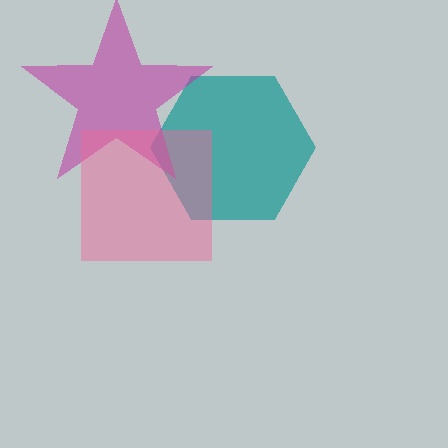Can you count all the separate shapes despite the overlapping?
Yes, there are 3 separate shapes.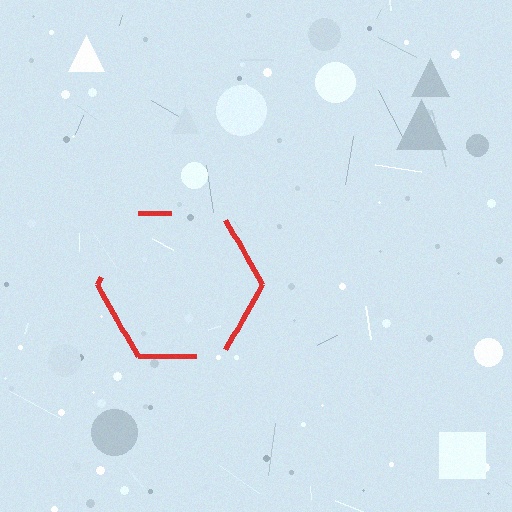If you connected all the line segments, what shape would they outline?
They would outline a hexagon.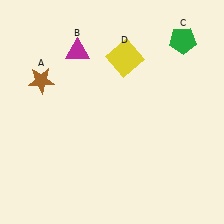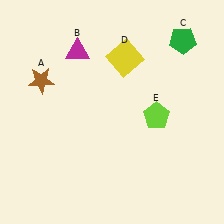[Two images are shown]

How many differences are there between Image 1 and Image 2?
There is 1 difference between the two images.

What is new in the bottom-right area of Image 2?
A lime pentagon (E) was added in the bottom-right area of Image 2.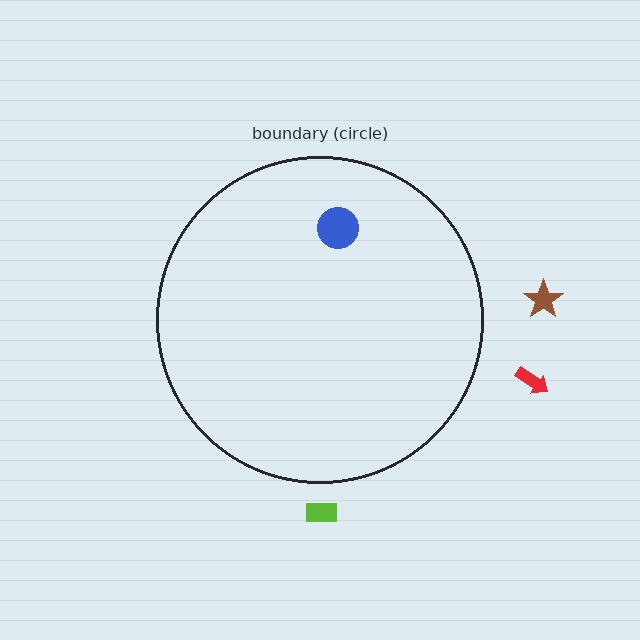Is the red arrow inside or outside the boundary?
Outside.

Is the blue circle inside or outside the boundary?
Inside.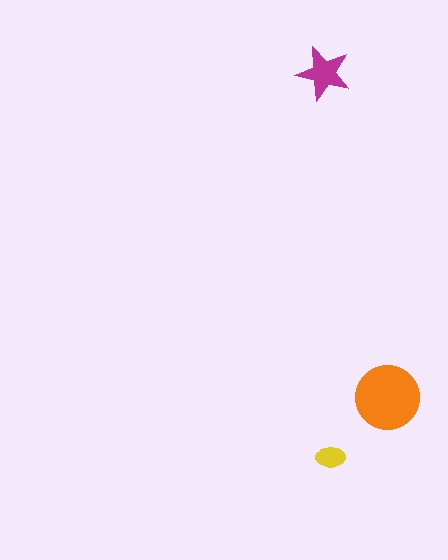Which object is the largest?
The orange circle.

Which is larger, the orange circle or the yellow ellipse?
The orange circle.